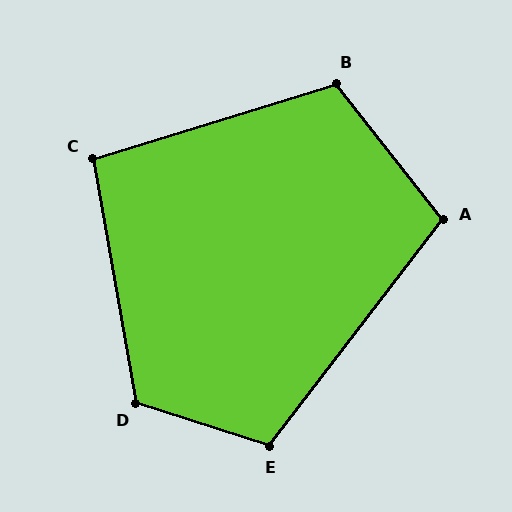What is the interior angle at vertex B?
Approximately 111 degrees (obtuse).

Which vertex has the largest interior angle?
D, at approximately 118 degrees.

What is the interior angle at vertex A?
Approximately 104 degrees (obtuse).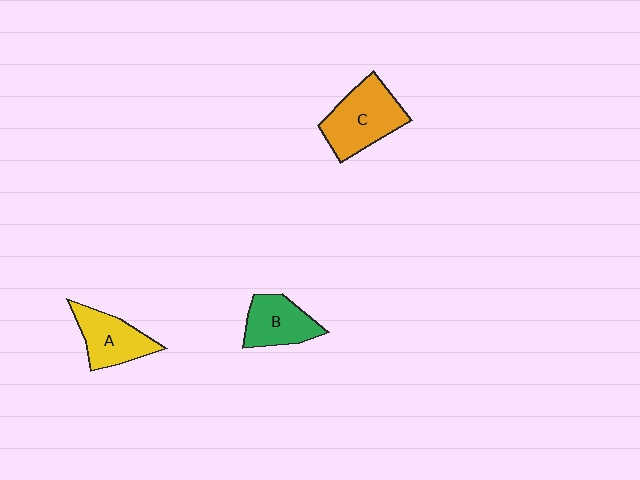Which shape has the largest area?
Shape C (orange).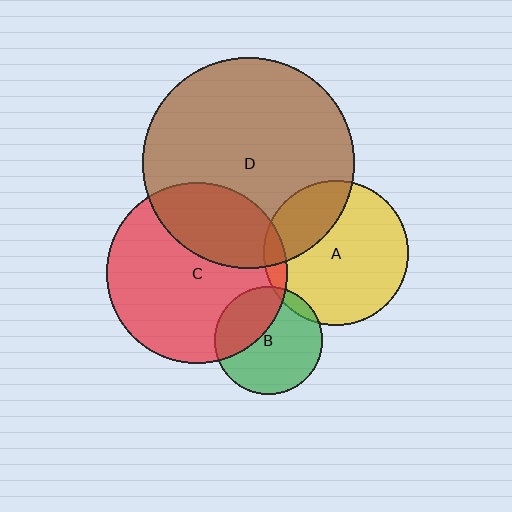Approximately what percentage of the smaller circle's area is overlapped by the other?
Approximately 30%.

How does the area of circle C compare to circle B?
Approximately 2.8 times.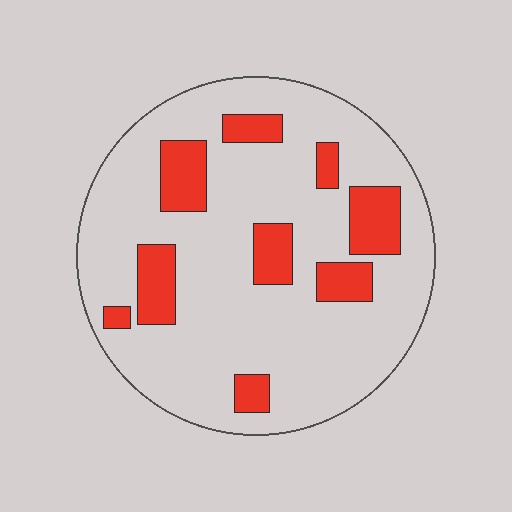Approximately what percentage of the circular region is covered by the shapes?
Approximately 20%.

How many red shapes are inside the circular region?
9.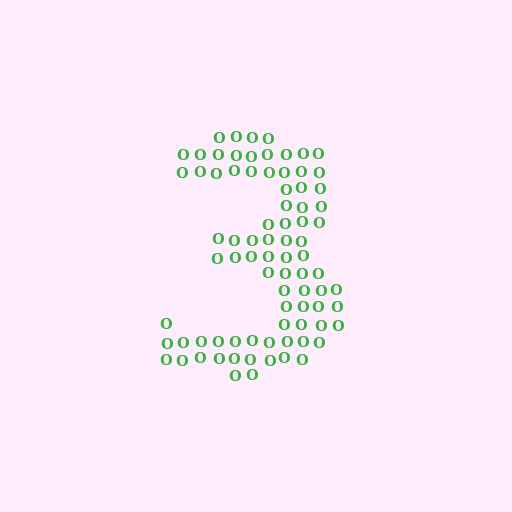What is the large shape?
The large shape is the digit 3.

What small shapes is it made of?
It is made of small letter O's.